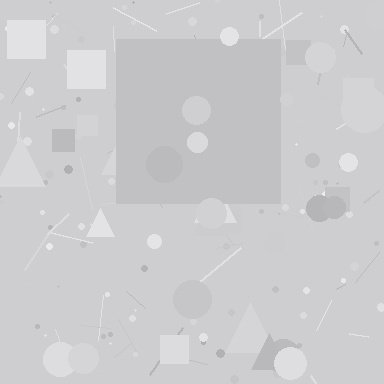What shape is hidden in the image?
A square is hidden in the image.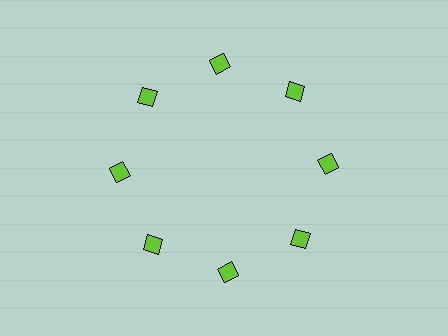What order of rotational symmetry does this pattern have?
This pattern has 8-fold rotational symmetry.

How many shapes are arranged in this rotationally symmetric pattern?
There are 8 shapes, arranged in 8 groups of 1.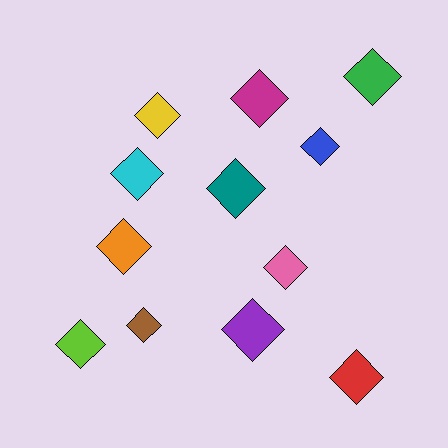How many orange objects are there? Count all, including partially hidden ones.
There is 1 orange object.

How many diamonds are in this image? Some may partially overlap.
There are 12 diamonds.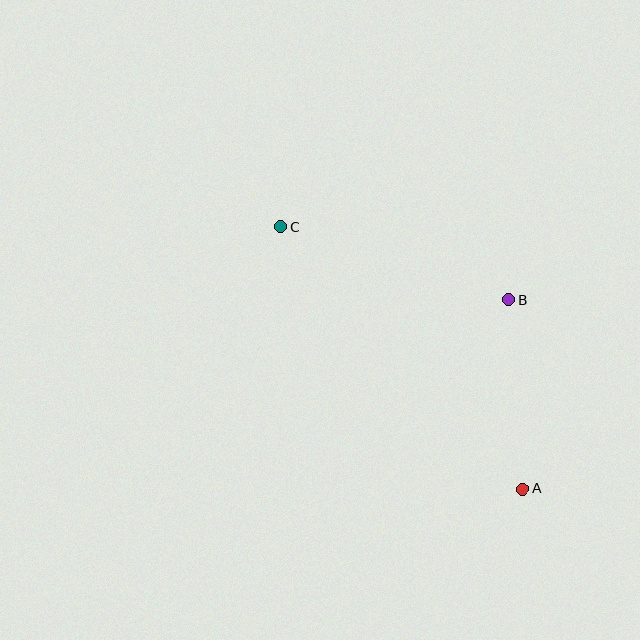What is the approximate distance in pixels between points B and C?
The distance between B and C is approximately 239 pixels.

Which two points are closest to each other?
Points A and B are closest to each other.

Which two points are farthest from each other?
Points A and C are farthest from each other.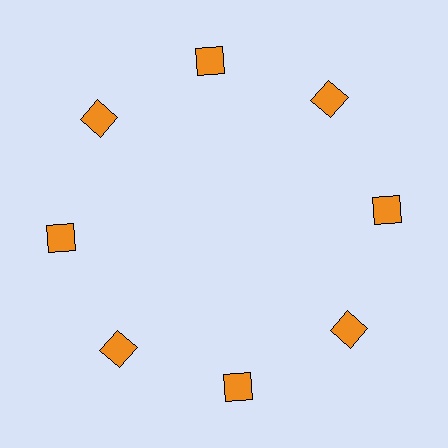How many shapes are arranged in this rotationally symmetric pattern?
There are 8 shapes, arranged in 8 groups of 1.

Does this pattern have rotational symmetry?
Yes, this pattern has 8-fold rotational symmetry. It looks the same after rotating 45 degrees around the center.